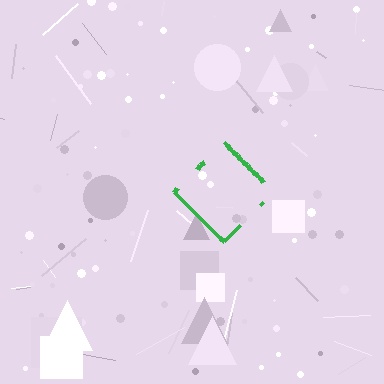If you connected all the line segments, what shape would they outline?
They would outline a diamond.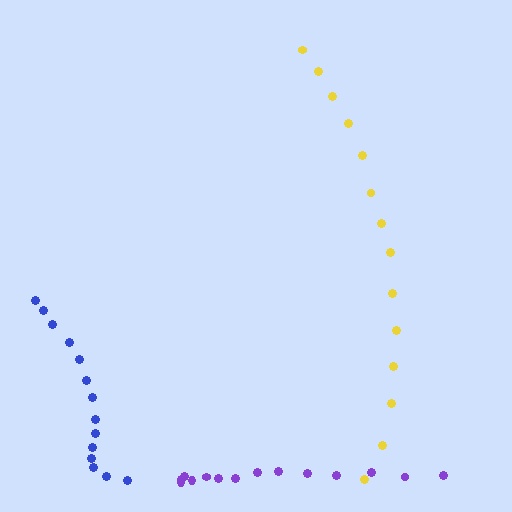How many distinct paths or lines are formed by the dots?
There are 3 distinct paths.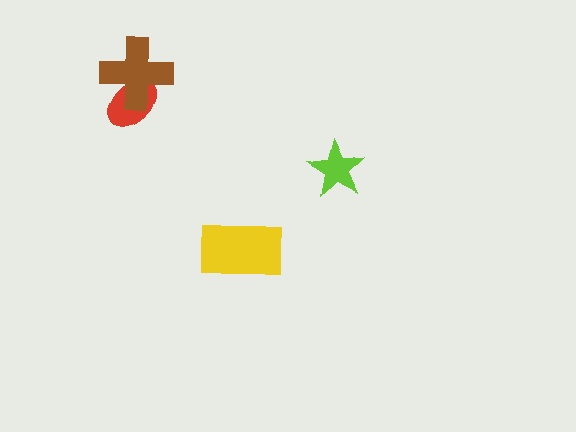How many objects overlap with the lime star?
0 objects overlap with the lime star.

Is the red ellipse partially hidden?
Yes, it is partially covered by another shape.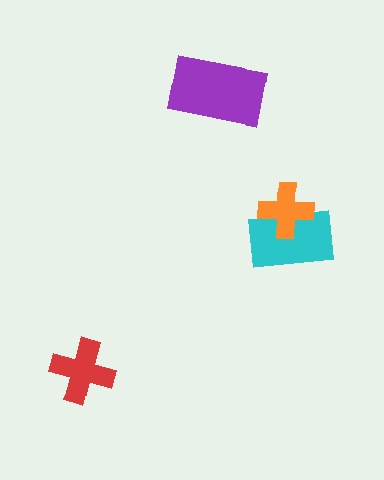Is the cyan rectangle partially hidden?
Yes, it is partially covered by another shape.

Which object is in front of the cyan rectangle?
The orange cross is in front of the cyan rectangle.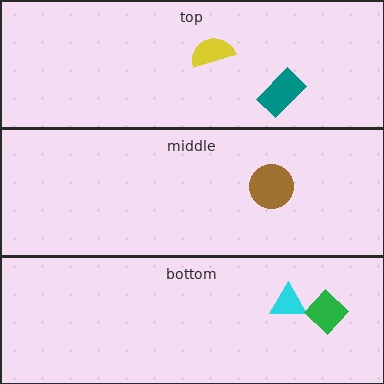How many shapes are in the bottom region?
2.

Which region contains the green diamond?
The bottom region.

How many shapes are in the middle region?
1.